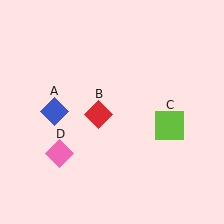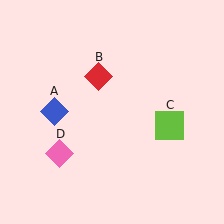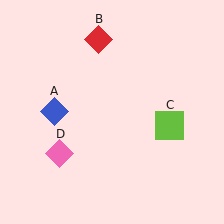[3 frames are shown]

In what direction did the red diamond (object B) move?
The red diamond (object B) moved up.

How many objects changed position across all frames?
1 object changed position: red diamond (object B).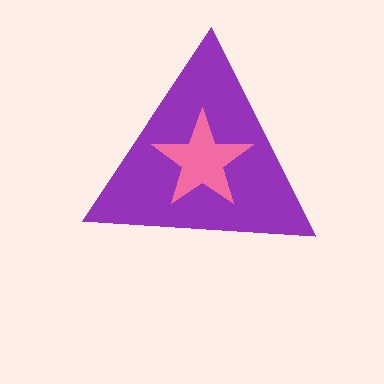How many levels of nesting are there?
2.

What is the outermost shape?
The purple triangle.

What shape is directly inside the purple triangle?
The pink star.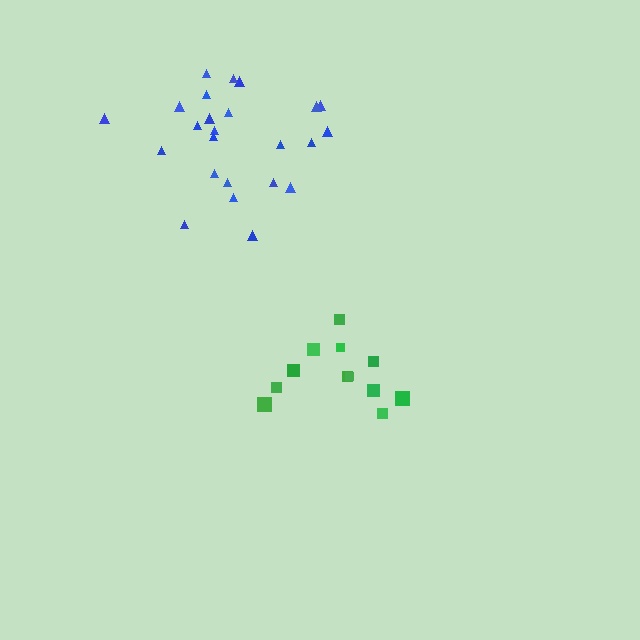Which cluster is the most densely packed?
Blue.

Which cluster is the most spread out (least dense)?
Green.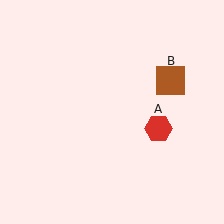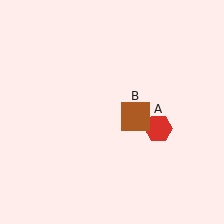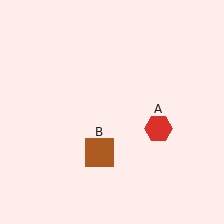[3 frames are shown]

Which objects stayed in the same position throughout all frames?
Red hexagon (object A) remained stationary.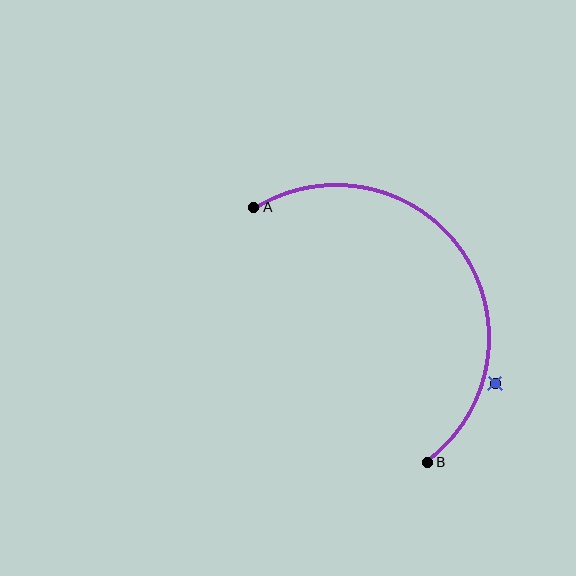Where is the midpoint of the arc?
The arc midpoint is the point on the curve farthest from the straight line joining A and B. It sits above and to the right of that line.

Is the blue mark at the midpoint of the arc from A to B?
No — the blue mark does not lie on the arc at all. It sits slightly outside the curve.